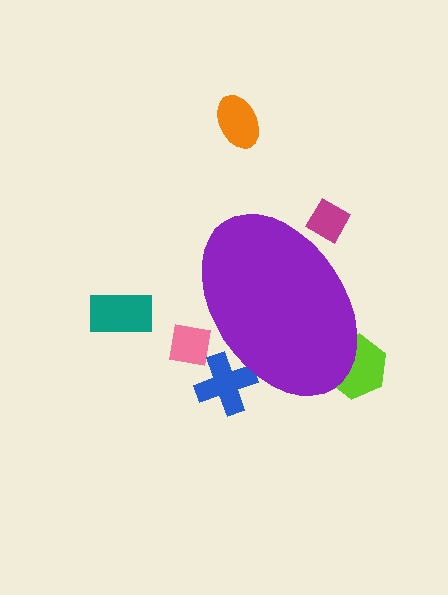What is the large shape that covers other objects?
A purple ellipse.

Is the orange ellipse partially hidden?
No, the orange ellipse is fully visible.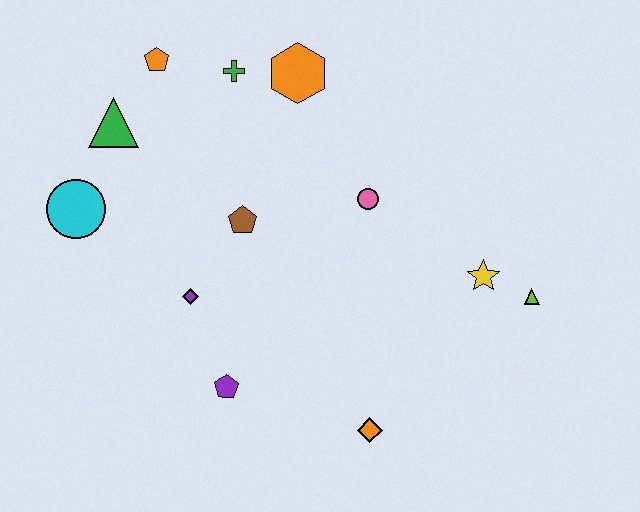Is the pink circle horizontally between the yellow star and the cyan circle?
Yes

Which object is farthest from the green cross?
The orange diamond is farthest from the green cross.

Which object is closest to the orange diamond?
The purple pentagon is closest to the orange diamond.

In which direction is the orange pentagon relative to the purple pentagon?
The orange pentagon is above the purple pentagon.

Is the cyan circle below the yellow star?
No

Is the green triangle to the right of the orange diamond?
No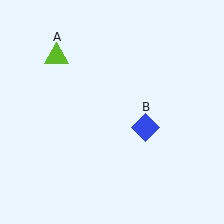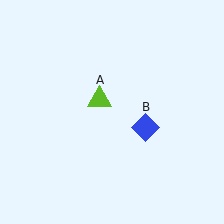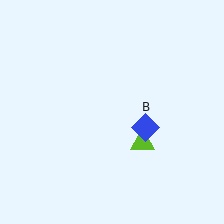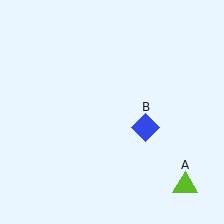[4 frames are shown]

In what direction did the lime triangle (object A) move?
The lime triangle (object A) moved down and to the right.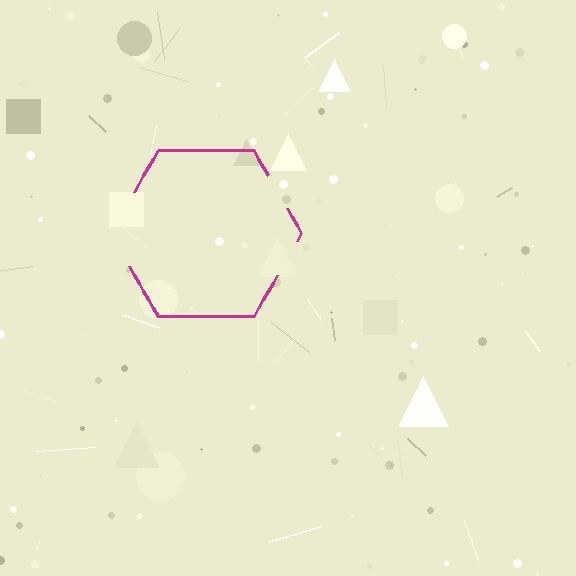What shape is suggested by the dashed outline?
The dashed outline suggests a hexagon.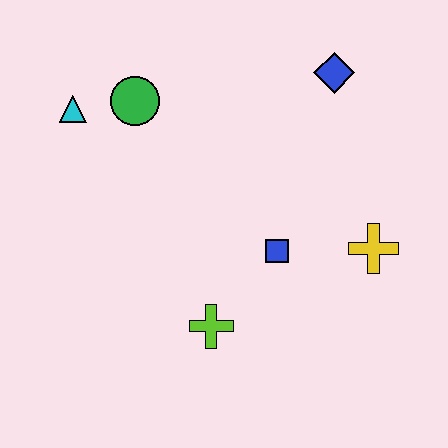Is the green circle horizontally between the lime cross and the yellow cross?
No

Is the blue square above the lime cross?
Yes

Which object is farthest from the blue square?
The cyan triangle is farthest from the blue square.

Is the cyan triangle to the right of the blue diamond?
No